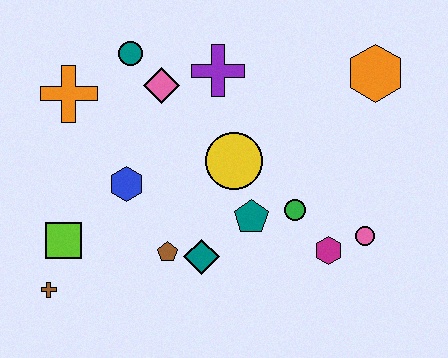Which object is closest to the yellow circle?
The teal pentagon is closest to the yellow circle.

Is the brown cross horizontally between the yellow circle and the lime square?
No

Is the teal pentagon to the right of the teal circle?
Yes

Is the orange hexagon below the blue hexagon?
No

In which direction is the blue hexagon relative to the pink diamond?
The blue hexagon is below the pink diamond.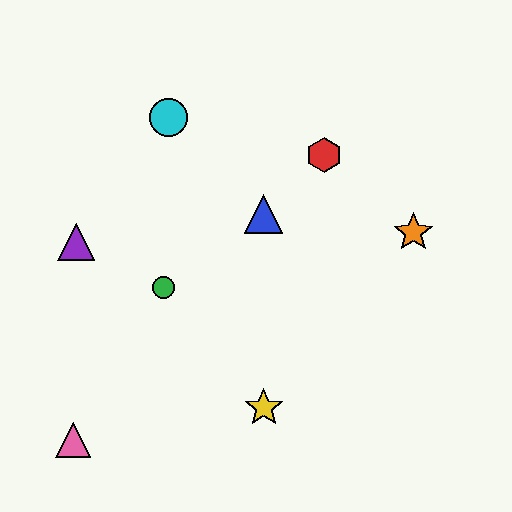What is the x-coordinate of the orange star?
The orange star is at x≈413.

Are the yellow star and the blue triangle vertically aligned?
Yes, both are at x≈264.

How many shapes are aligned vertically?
2 shapes (the blue triangle, the yellow star) are aligned vertically.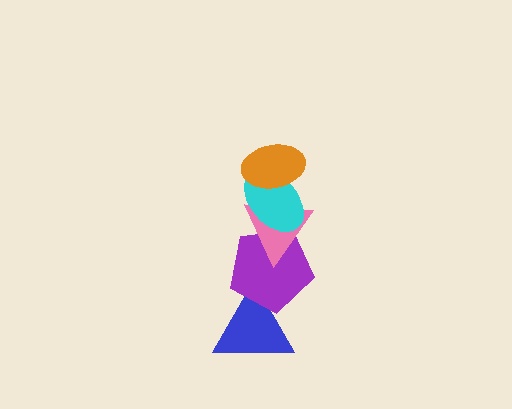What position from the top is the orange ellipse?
The orange ellipse is 1st from the top.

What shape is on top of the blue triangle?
The purple pentagon is on top of the blue triangle.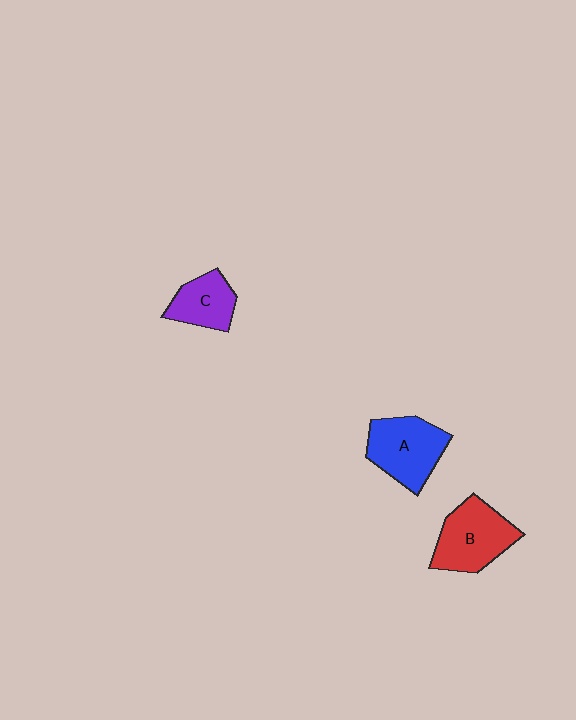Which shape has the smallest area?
Shape C (purple).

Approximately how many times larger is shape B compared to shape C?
Approximately 1.5 times.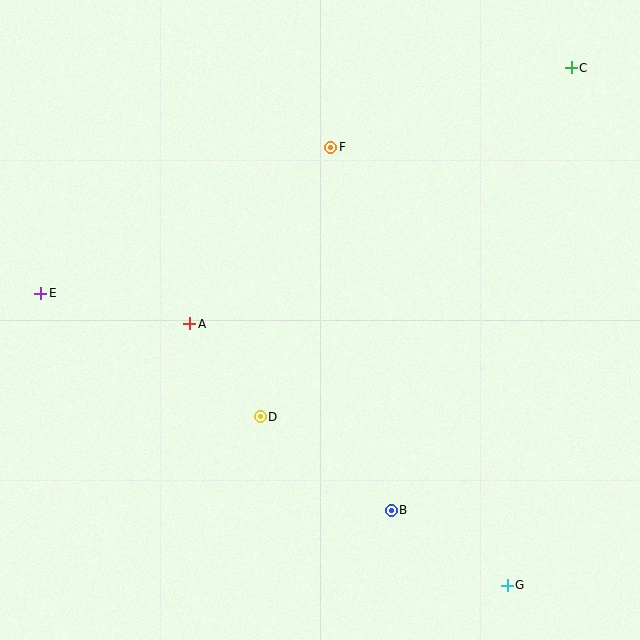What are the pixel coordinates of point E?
Point E is at (41, 293).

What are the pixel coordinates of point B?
Point B is at (391, 510).